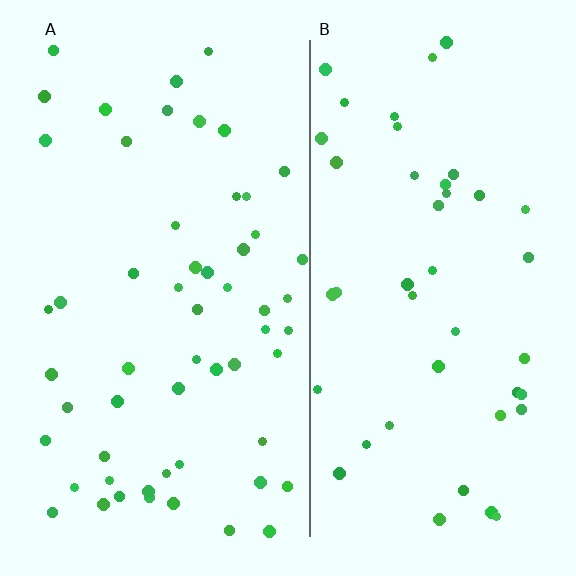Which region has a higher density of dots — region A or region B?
A (the left).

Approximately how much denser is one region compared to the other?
Approximately 1.3× — region A over region B.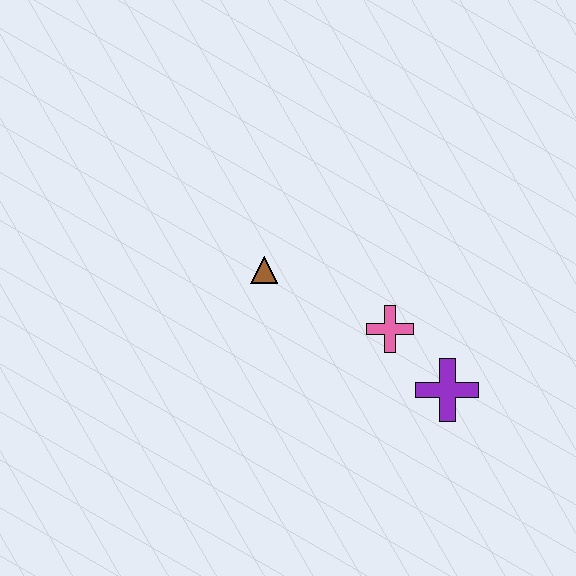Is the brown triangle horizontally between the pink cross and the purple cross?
No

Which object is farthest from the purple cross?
The brown triangle is farthest from the purple cross.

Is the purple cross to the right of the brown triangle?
Yes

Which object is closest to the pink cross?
The purple cross is closest to the pink cross.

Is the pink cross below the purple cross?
No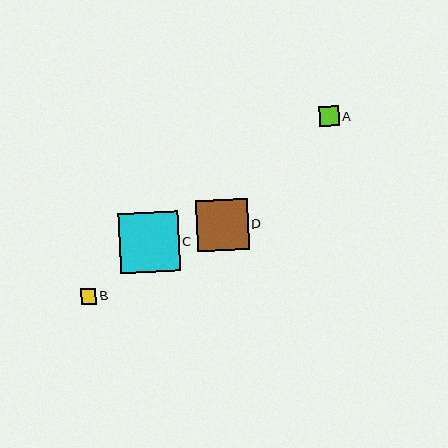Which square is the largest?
Square C is the largest with a size of approximately 60 pixels.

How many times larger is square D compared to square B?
Square D is approximately 3.3 times the size of square B.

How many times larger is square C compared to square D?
Square C is approximately 1.2 times the size of square D.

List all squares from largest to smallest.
From largest to smallest: C, D, A, B.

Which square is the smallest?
Square B is the smallest with a size of approximately 16 pixels.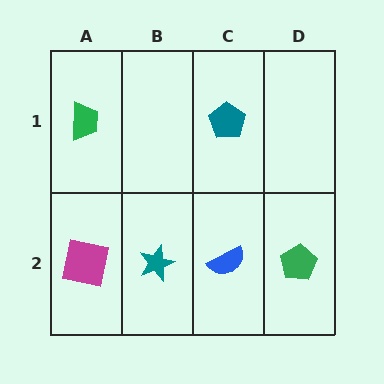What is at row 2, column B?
A teal star.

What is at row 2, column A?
A magenta square.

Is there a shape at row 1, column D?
No, that cell is empty.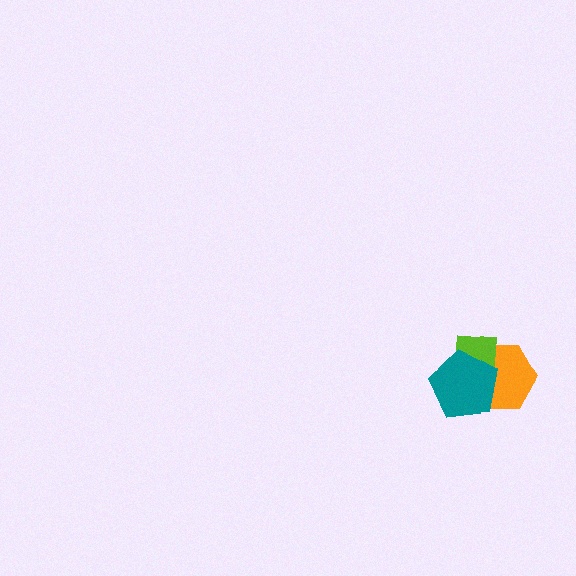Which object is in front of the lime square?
The teal pentagon is in front of the lime square.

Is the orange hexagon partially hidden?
Yes, it is partially covered by another shape.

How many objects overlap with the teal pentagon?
2 objects overlap with the teal pentagon.